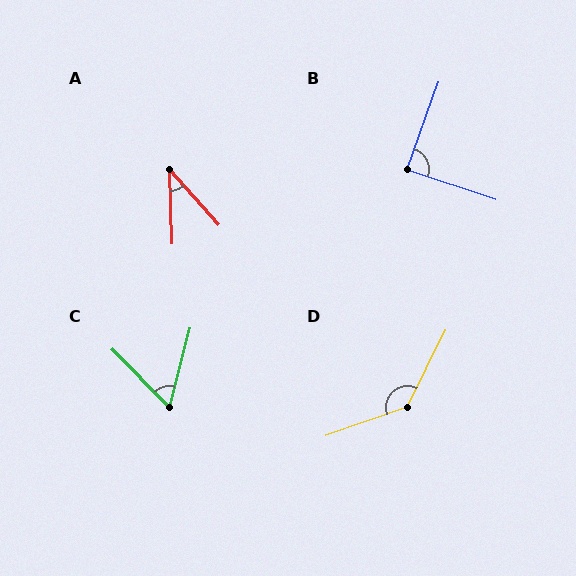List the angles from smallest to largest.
A (40°), C (59°), B (88°), D (136°).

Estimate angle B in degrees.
Approximately 88 degrees.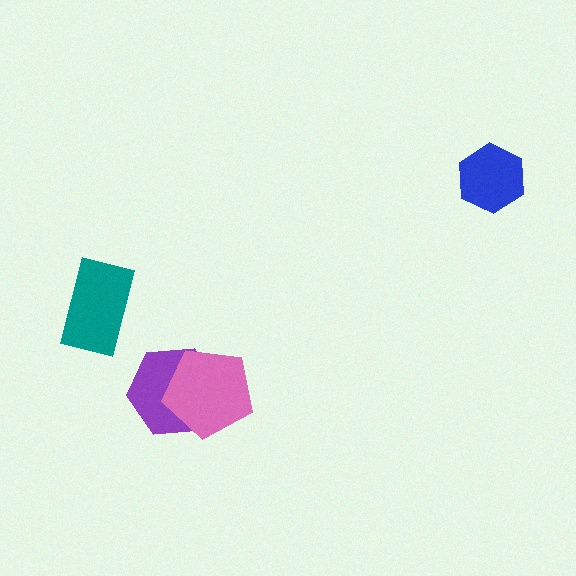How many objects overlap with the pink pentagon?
1 object overlaps with the pink pentagon.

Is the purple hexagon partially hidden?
Yes, it is partially covered by another shape.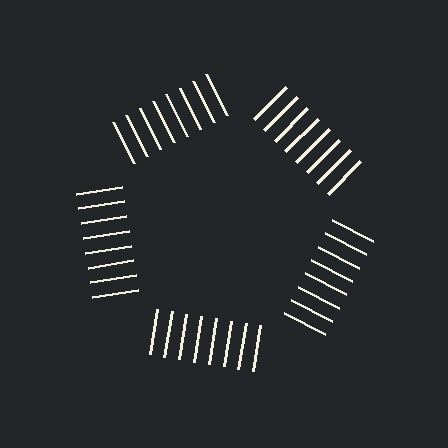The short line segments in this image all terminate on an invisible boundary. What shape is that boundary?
An illusory pentagon — the line segments terminate on its edges but no continuous stroke is drawn.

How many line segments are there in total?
40 — 8 along each of the 5 edges.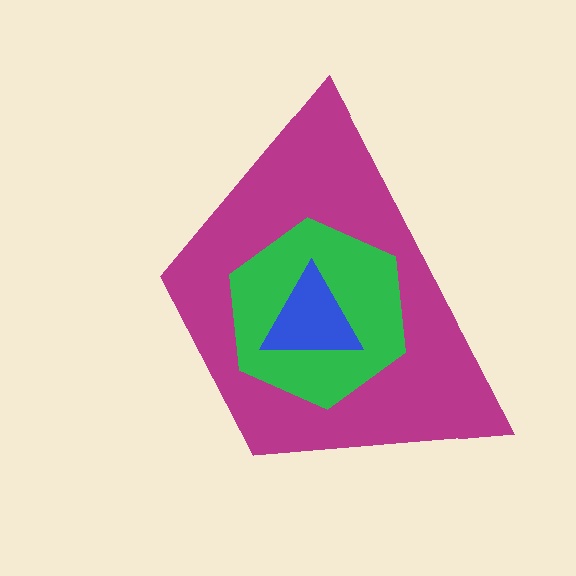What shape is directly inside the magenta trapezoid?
The green hexagon.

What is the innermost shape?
The blue triangle.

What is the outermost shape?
The magenta trapezoid.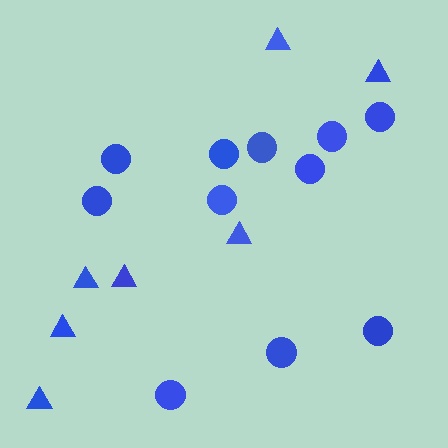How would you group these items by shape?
There are 2 groups: one group of circles (11) and one group of triangles (7).